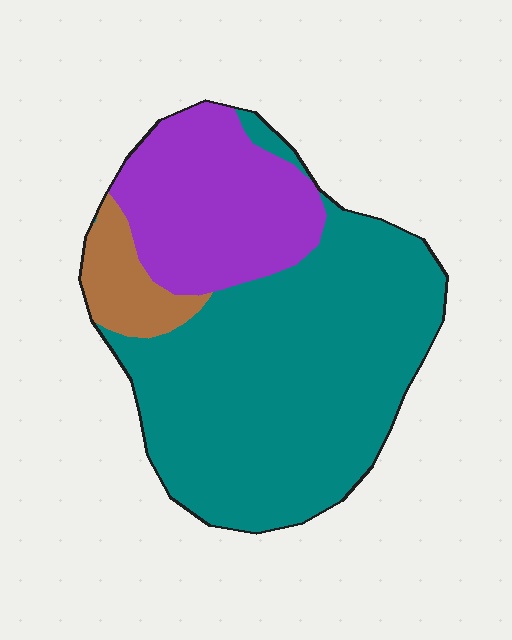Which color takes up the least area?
Brown, at roughly 10%.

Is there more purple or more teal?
Teal.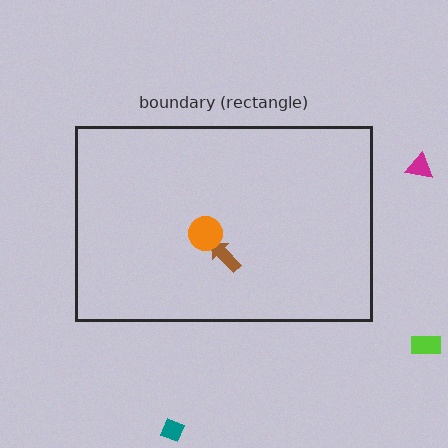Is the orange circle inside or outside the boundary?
Inside.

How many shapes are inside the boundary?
2 inside, 3 outside.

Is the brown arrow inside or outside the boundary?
Inside.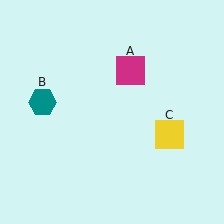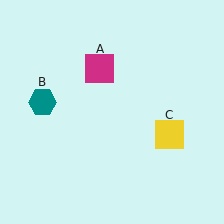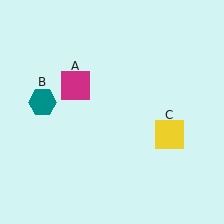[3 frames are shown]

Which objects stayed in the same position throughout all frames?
Teal hexagon (object B) and yellow square (object C) remained stationary.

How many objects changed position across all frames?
1 object changed position: magenta square (object A).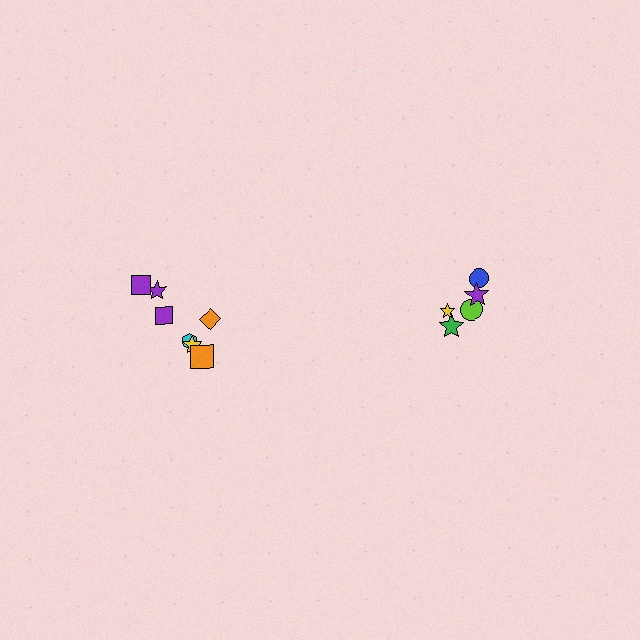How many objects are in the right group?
There are 5 objects.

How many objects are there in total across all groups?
There are 12 objects.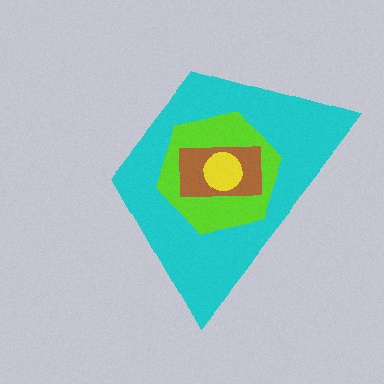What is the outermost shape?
The cyan trapezoid.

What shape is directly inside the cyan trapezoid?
The lime hexagon.